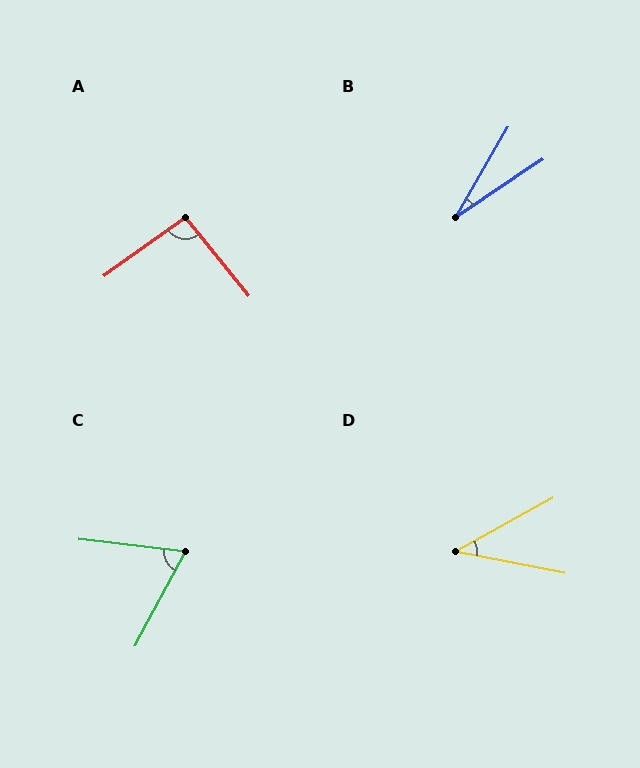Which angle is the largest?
A, at approximately 93 degrees.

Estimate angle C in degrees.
Approximately 69 degrees.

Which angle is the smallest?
B, at approximately 26 degrees.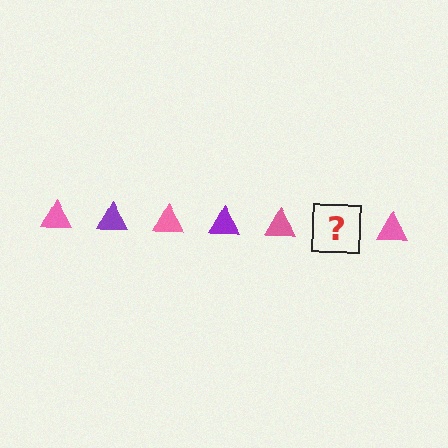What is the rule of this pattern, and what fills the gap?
The rule is that the pattern cycles through pink, purple triangles. The gap should be filled with a purple triangle.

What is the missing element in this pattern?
The missing element is a purple triangle.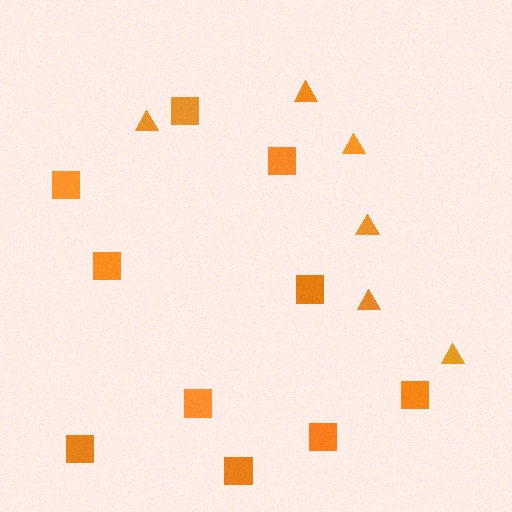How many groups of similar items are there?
There are 2 groups: one group of triangles (6) and one group of squares (10).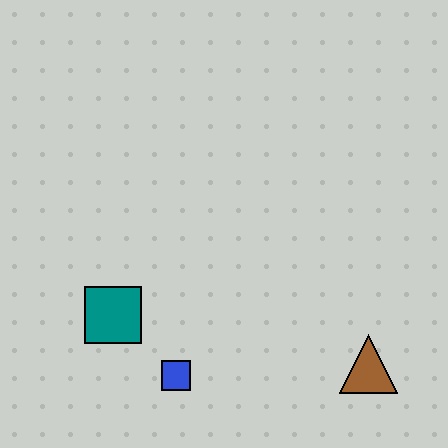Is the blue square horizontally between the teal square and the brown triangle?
Yes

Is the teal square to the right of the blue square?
No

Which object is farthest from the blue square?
The brown triangle is farthest from the blue square.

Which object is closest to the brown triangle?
The blue square is closest to the brown triangle.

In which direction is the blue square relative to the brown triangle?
The blue square is to the left of the brown triangle.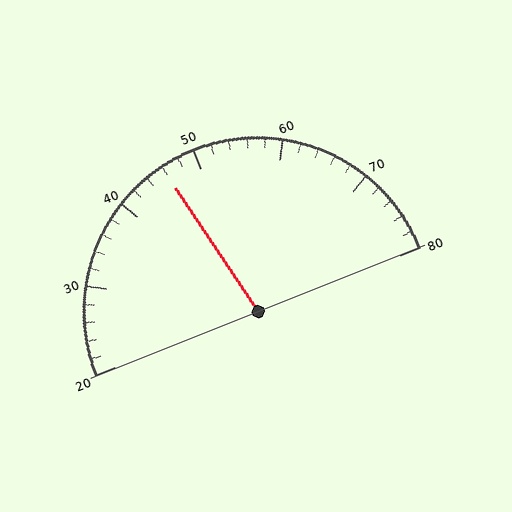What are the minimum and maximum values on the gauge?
The gauge ranges from 20 to 80.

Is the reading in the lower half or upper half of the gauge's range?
The reading is in the lower half of the range (20 to 80).